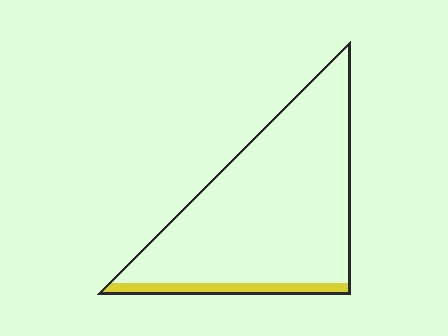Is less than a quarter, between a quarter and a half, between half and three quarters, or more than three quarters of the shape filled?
Less than a quarter.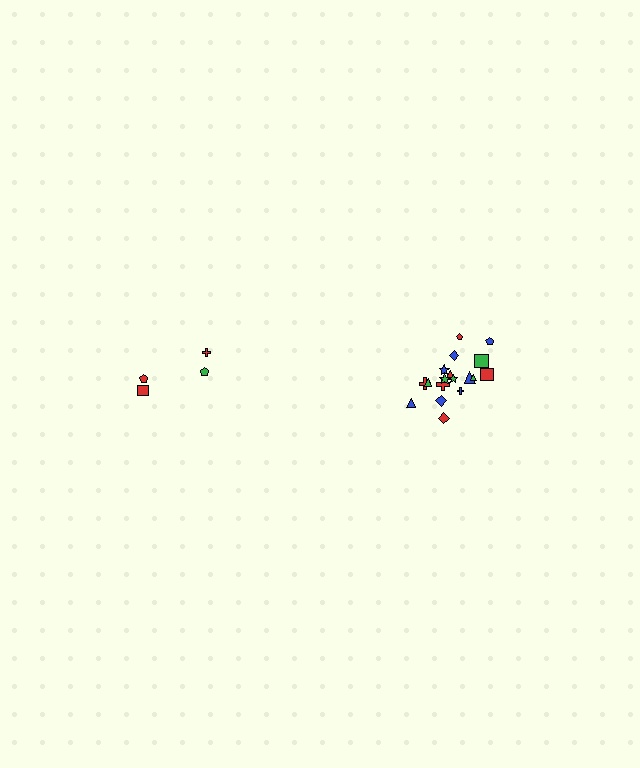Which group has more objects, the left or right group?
The right group.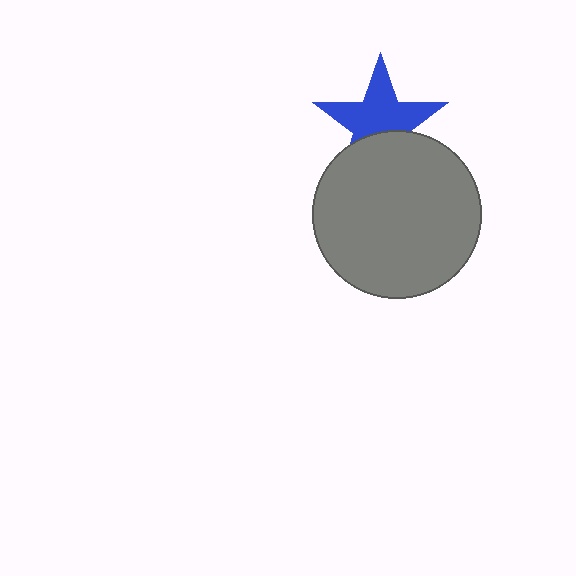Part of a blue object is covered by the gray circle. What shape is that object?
It is a star.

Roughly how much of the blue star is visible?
About half of it is visible (roughly 65%).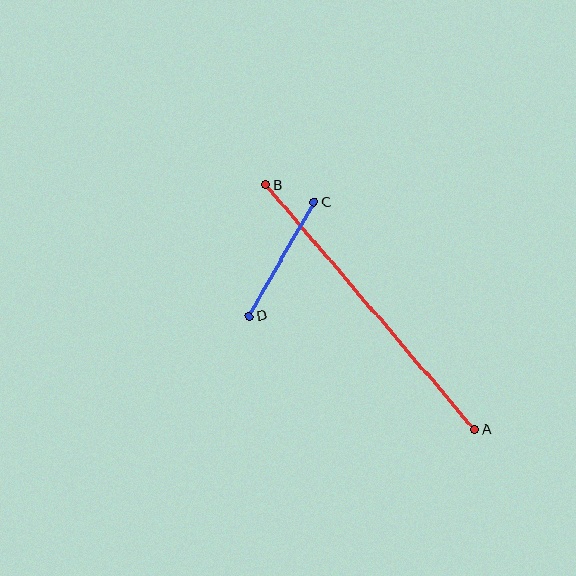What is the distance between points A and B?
The distance is approximately 321 pixels.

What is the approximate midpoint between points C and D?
The midpoint is at approximately (282, 259) pixels.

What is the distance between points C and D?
The distance is approximately 131 pixels.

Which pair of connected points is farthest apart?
Points A and B are farthest apart.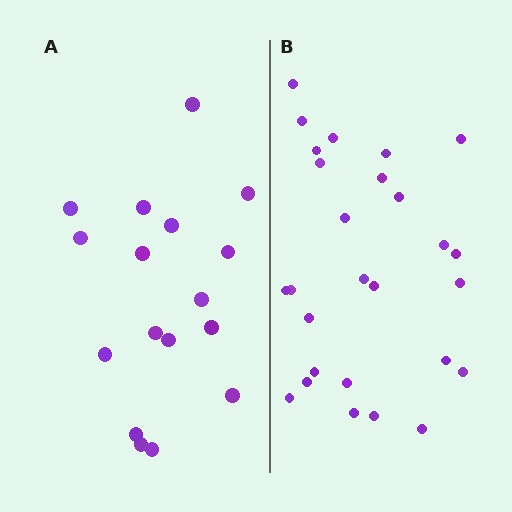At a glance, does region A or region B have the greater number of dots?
Region B (the right region) has more dots.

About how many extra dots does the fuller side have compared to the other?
Region B has roughly 10 or so more dots than region A.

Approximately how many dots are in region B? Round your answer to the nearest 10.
About 30 dots. (The exact count is 27, which rounds to 30.)